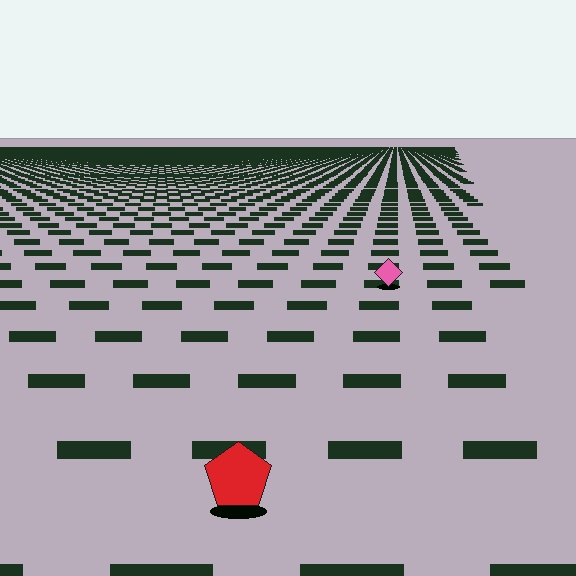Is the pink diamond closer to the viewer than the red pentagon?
No. The red pentagon is closer — you can tell from the texture gradient: the ground texture is coarser near it.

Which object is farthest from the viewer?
The pink diamond is farthest from the viewer. It appears smaller and the ground texture around it is denser.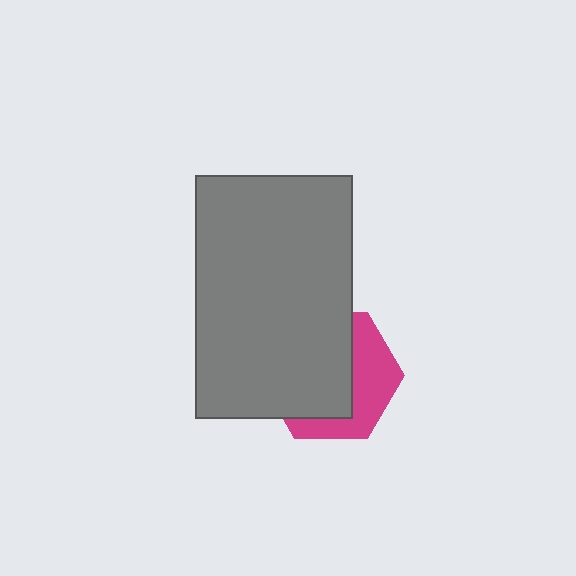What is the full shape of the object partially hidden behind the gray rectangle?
The partially hidden object is a magenta hexagon.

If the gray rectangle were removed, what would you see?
You would see the complete magenta hexagon.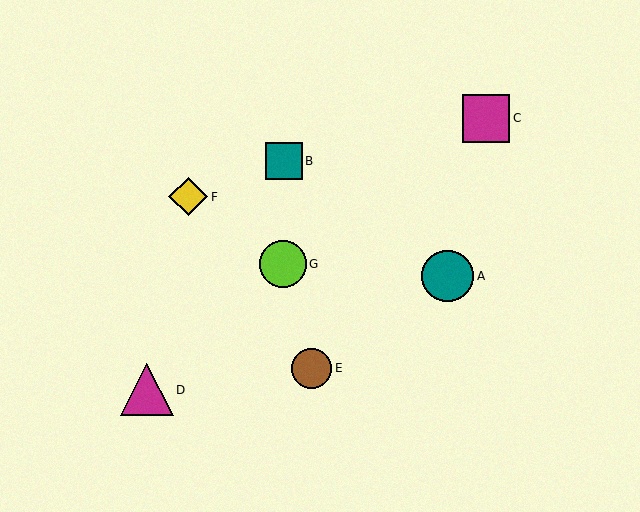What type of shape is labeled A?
Shape A is a teal circle.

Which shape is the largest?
The magenta triangle (labeled D) is the largest.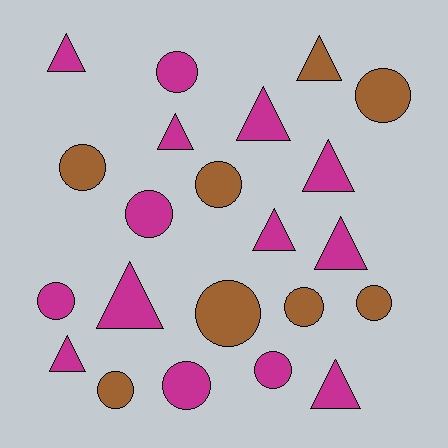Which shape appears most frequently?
Circle, with 12 objects.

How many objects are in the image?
There are 22 objects.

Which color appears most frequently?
Magenta, with 14 objects.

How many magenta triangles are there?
There are 9 magenta triangles.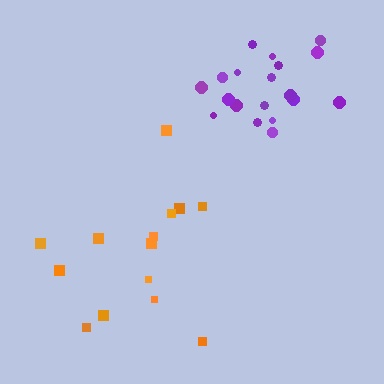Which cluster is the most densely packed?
Purple.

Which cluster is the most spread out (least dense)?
Orange.